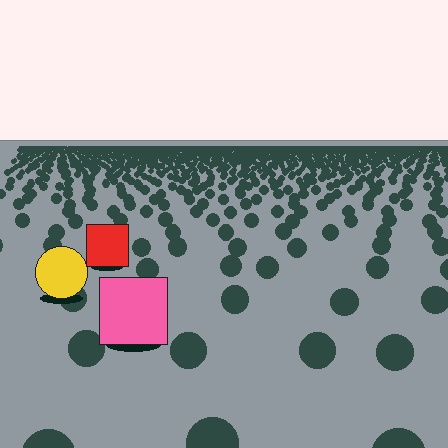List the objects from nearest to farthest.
From nearest to farthest: the pink square, the yellow circle, the red square.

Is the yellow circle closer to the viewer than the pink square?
No. The pink square is closer — you can tell from the texture gradient: the ground texture is coarser near it.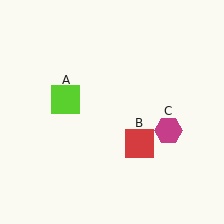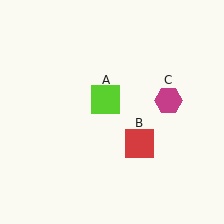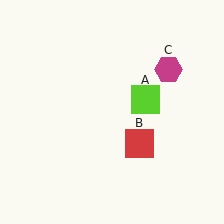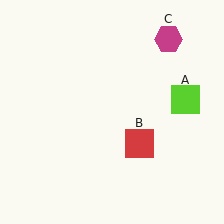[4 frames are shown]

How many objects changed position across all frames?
2 objects changed position: lime square (object A), magenta hexagon (object C).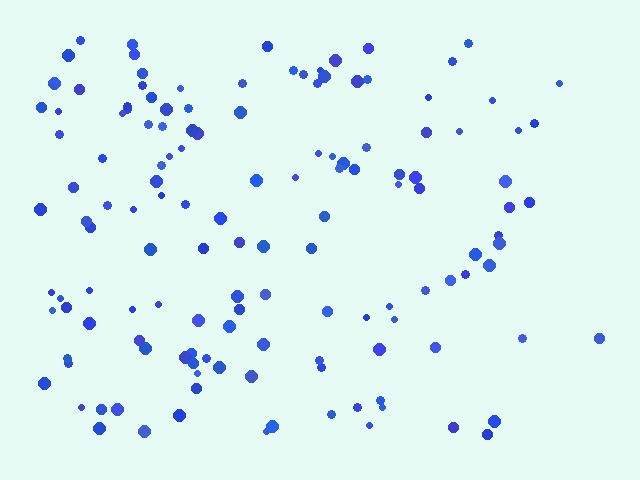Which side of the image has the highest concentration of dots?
The left.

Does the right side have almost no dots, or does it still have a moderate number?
Still a moderate number, just noticeably fewer than the left.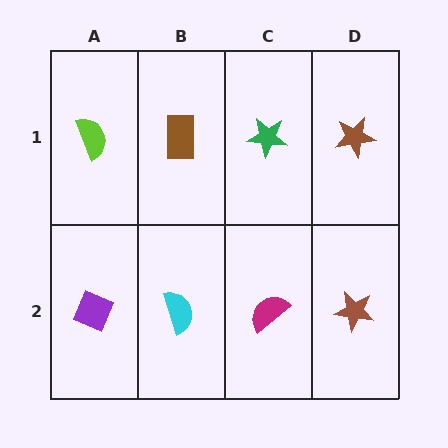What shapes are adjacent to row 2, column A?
A lime semicircle (row 1, column A), a cyan semicircle (row 2, column B).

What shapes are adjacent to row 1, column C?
A magenta semicircle (row 2, column C), a brown rectangle (row 1, column B), a brown star (row 1, column D).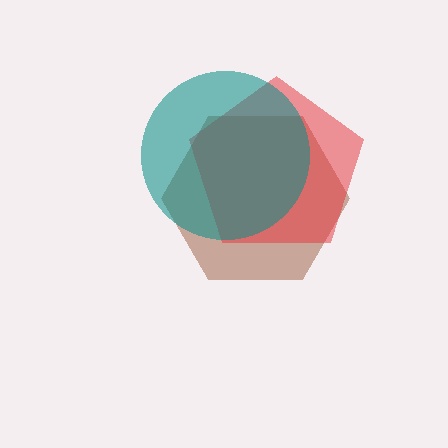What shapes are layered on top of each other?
The layered shapes are: a brown hexagon, a red pentagon, a teal circle.